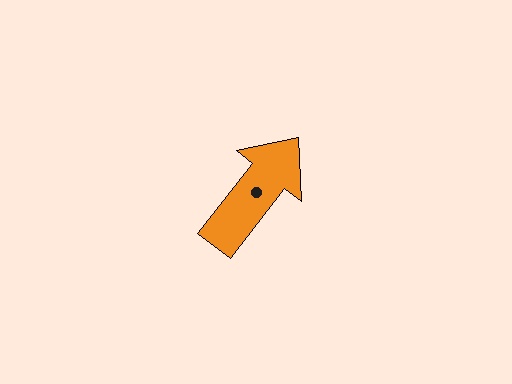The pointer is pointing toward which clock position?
Roughly 1 o'clock.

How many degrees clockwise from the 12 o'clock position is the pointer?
Approximately 38 degrees.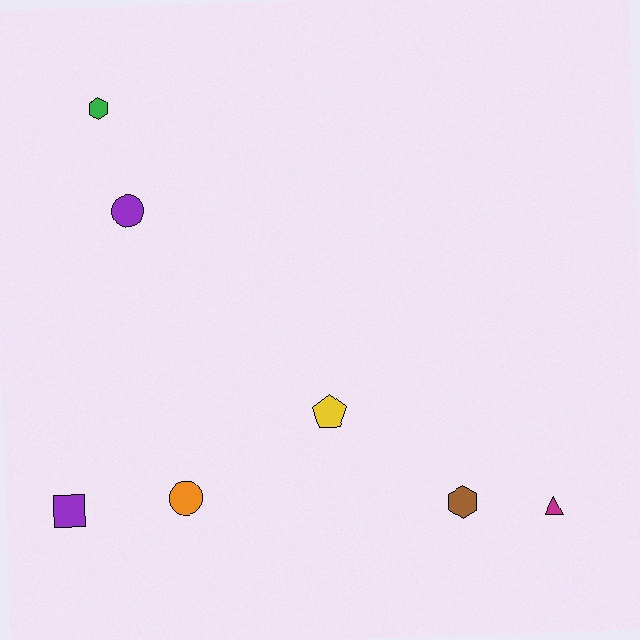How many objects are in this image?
There are 7 objects.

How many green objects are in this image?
There is 1 green object.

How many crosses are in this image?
There are no crosses.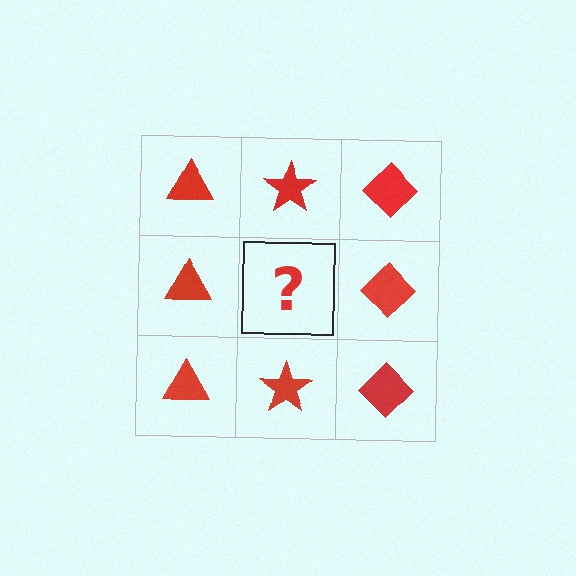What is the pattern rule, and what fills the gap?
The rule is that each column has a consistent shape. The gap should be filled with a red star.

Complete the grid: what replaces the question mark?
The question mark should be replaced with a red star.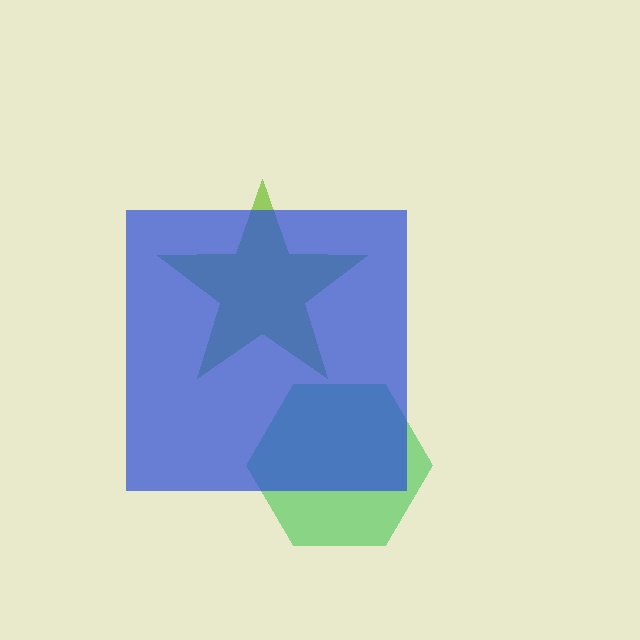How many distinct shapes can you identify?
There are 3 distinct shapes: a green hexagon, a lime star, a blue square.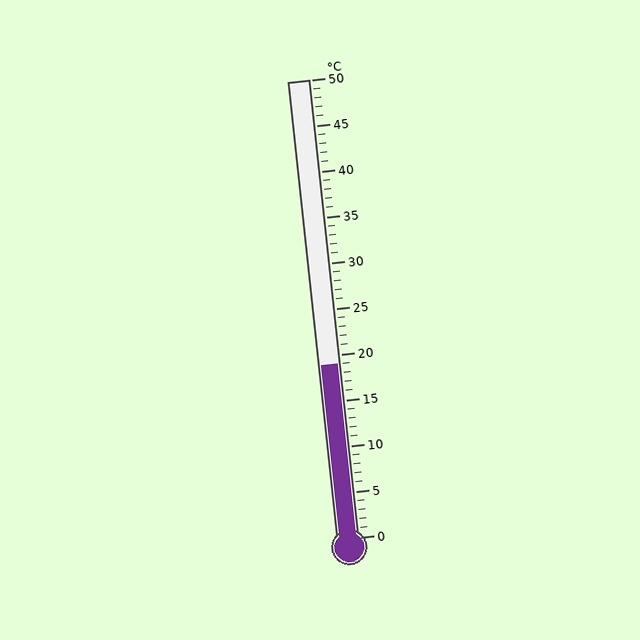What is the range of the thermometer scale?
The thermometer scale ranges from 0°C to 50°C.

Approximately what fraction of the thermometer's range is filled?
The thermometer is filled to approximately 40% of its range.